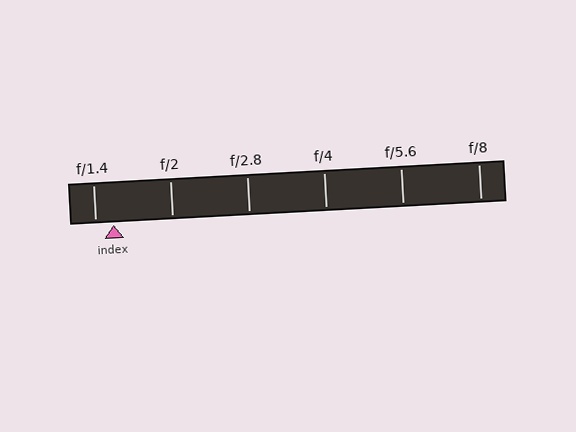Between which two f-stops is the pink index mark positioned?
The index mark is between f/1.4 and f/2.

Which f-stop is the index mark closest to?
The index mark is closest to f/1.4.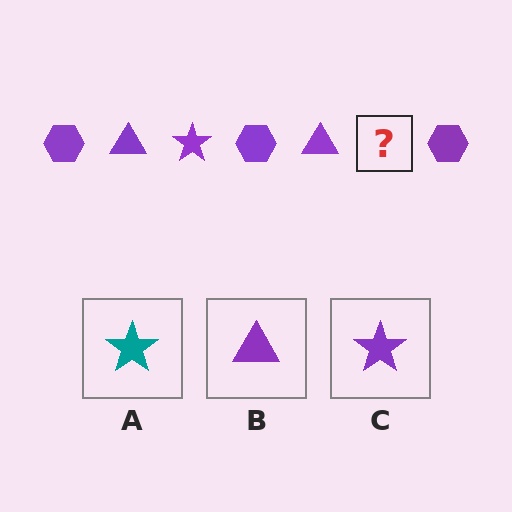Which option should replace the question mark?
Option C.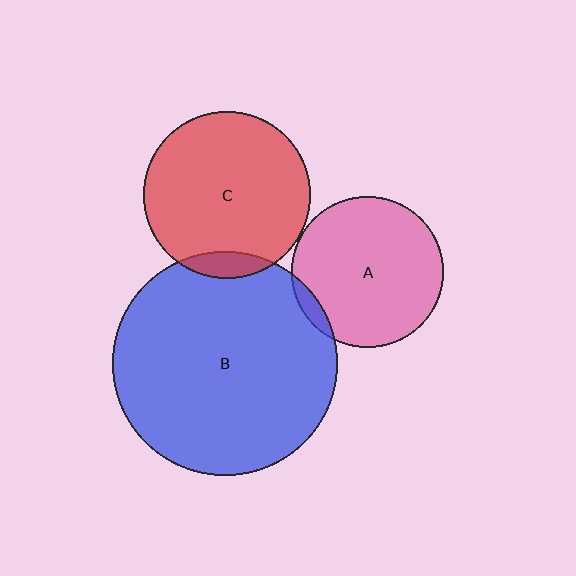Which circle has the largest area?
Circle B (blue).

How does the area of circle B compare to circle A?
Approximately 2.2 times.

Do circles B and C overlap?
Yes.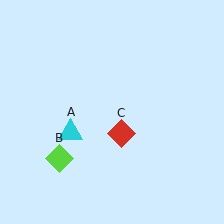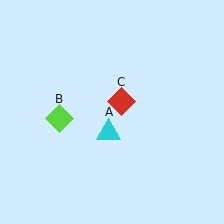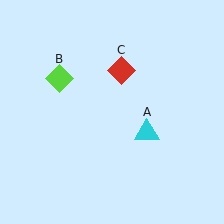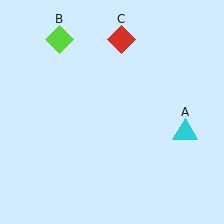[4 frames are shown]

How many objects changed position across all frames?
3 objects changed position: cyan triangle (object A), lime diamond (object B), red diamond (object C).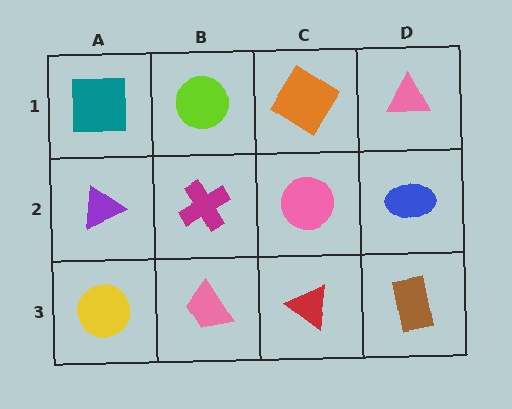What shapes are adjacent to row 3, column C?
A pink circle (row 2, column C), a pink trapezoid (row 3, column B), a brown rectangle (row 3, column D).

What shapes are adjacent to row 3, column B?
A magenta cross (row 2, column B), a yellow circle (row 3, column A), a red triangle (row 3, column C).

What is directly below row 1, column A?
A purple triangle.